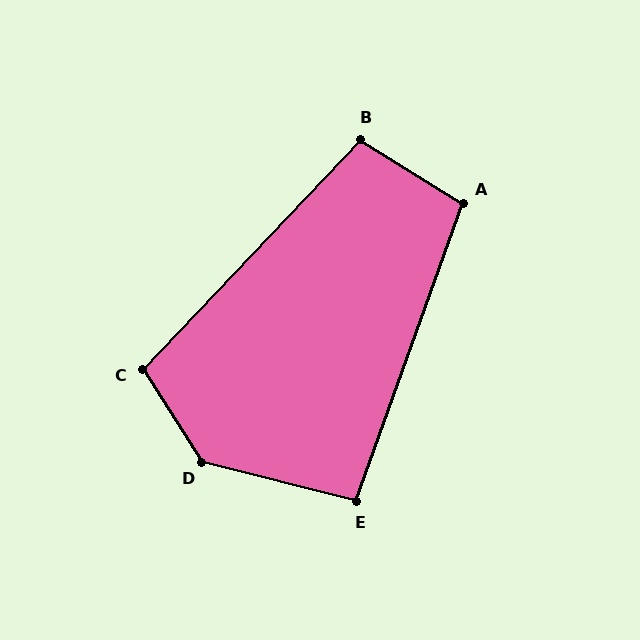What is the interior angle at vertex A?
Approximately 102 degrees (obtuse).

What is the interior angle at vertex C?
Approximately 103 degrees (obtuse).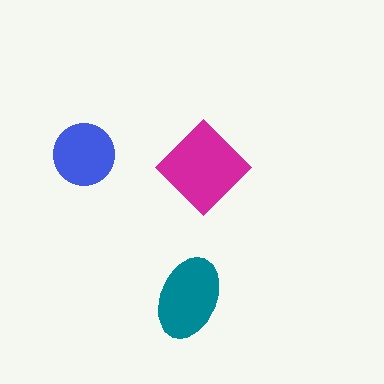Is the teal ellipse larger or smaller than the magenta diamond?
Smaller.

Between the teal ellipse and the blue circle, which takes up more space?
The teal ellipse.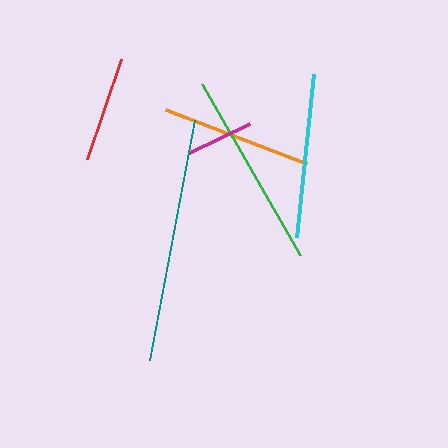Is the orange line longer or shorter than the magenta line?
The orange line is longer than the magenta line.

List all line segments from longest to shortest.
From longest to shortest: teal, green, cyan, orange, red, magenta.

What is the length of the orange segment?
The orange segment is approximately 150 pixels long.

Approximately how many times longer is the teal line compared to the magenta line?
The teal line is approximately 3.6 times the length of the magenta line.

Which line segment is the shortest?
The magenta line is the shortest at approximately 67 pixels.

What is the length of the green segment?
The green segment is approximately 198 pixels long.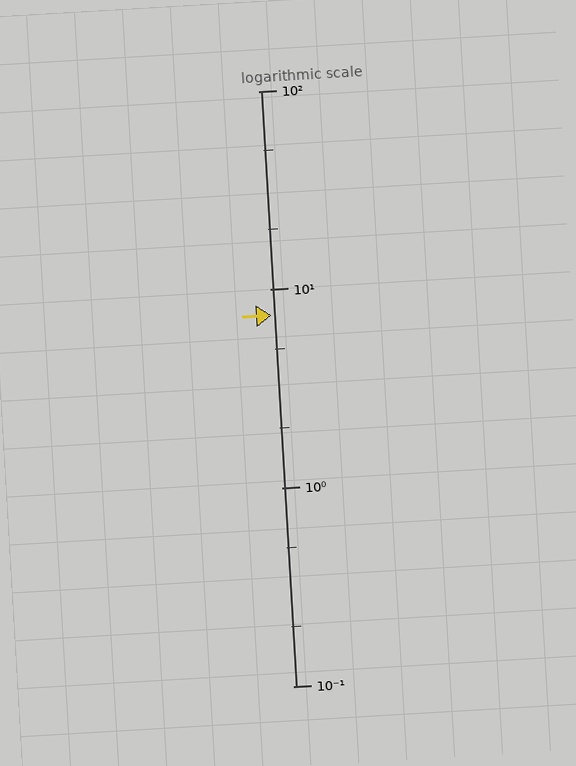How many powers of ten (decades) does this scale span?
The scale spans 3 decades, from 0.1 to 100.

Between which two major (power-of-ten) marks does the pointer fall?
The pointer is between 1 and 10.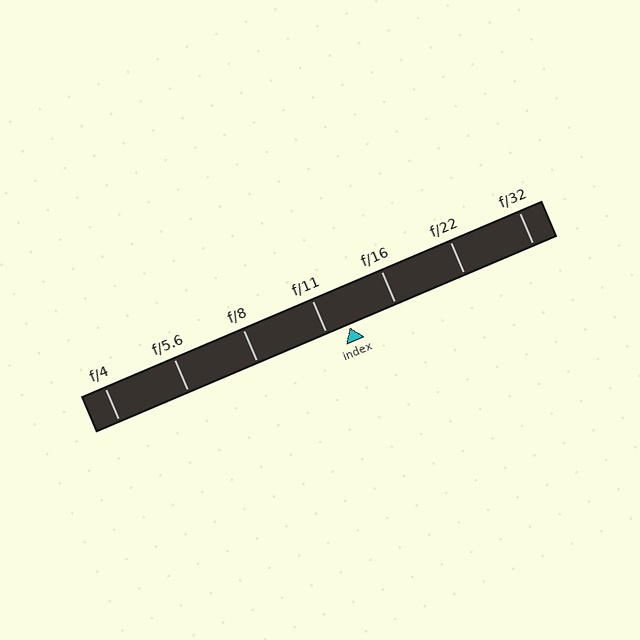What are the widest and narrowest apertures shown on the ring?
The widest aperture shown is f/4 and the narrowest is f/32.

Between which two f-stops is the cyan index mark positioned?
The index mark is between f/11 and f/16.